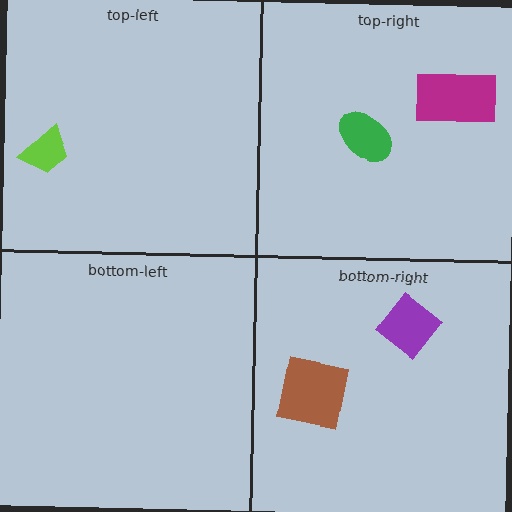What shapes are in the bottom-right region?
The brown square, the purple diamond.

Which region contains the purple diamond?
The bottom-right region.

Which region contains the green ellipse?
The top-right region.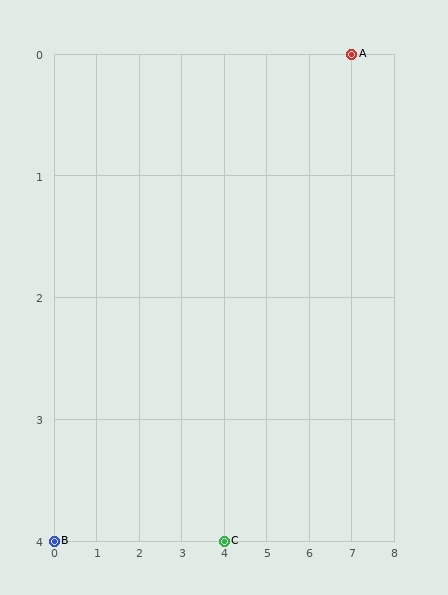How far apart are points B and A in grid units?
Points B and A are 7 columns and 4 rows apart (about 8.1 grid units diagonally).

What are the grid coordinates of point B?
Point B is at grid coordinates (0, 4).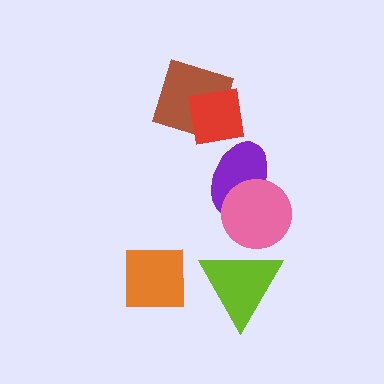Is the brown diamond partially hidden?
Yes, it is partially covered by another shape.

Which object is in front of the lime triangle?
The pink circle is in front of the lime triangle.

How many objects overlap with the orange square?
0 objects overlap with the orange square.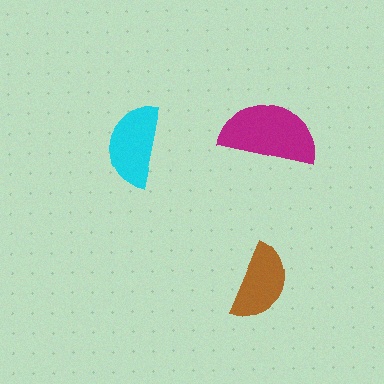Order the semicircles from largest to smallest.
the magenta one, the cyan one, the brown one.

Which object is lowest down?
The brown semicircle is bottommost.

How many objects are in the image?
There are 3 objects in the image.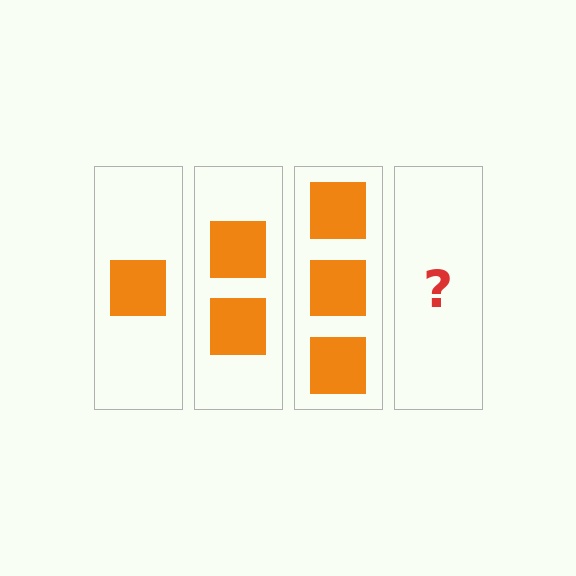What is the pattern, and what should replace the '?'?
The pattern is that each step adds one more square. The '?' should be 4 squares.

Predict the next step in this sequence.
The next step is 4 squares.